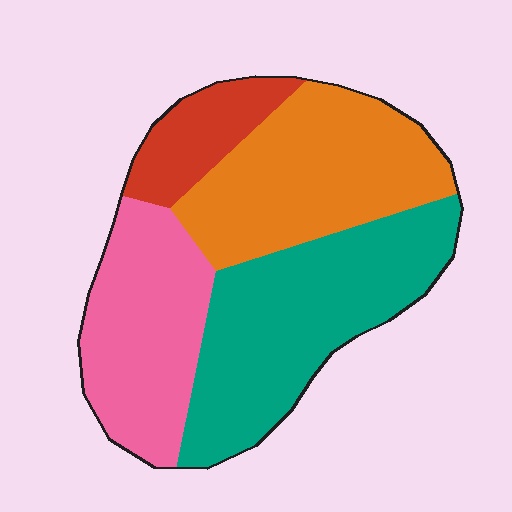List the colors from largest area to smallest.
From largest to smallest: teal, orange, pink, red.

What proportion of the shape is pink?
Pink covers 25% of the shape.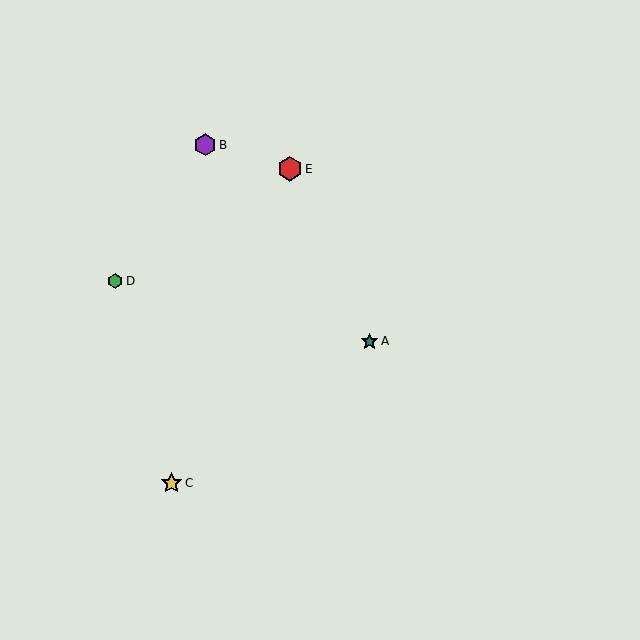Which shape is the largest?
The red hexagon (labeled E) is the largest.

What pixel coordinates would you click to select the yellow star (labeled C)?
Click at (172, 483) to select the yellow star C.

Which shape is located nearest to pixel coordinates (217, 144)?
The purple hexagon (labeled B) at (205, 145) is nearest to that location.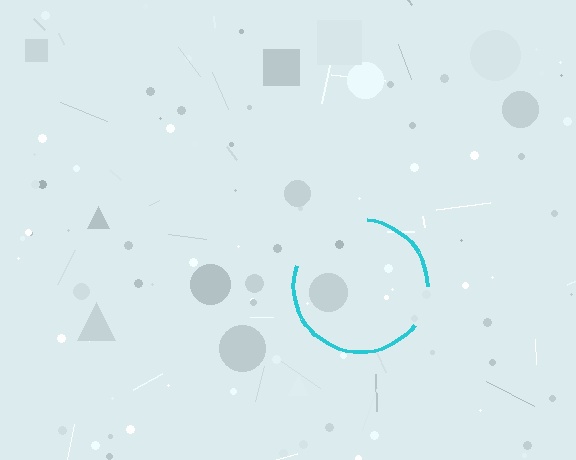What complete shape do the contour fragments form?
The contour fragments form a circle.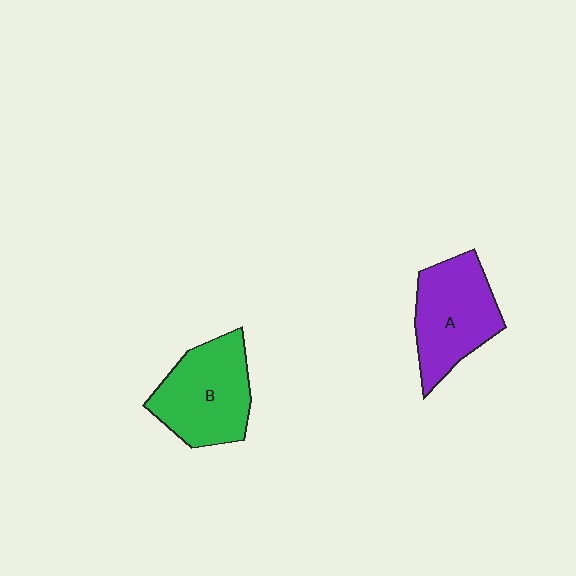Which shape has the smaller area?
Shape A (purple).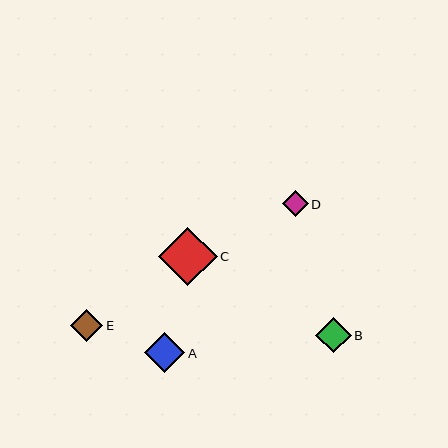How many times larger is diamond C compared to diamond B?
Diamond C is approximately 1.7 times the size of diamond B.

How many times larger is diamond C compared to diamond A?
Diamond C is approximately 1.5 times the size of diamond A.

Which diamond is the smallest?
Diamond D is the smallest with a size of approximately 26 pixels.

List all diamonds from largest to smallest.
From largest to smallest: C, A, B, E, D.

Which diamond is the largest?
Diamond C is the largest with a size of approximately 59 pixels.